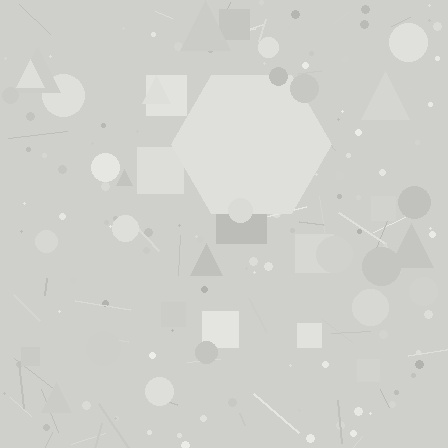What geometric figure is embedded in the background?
A hexagon is embedded in the background.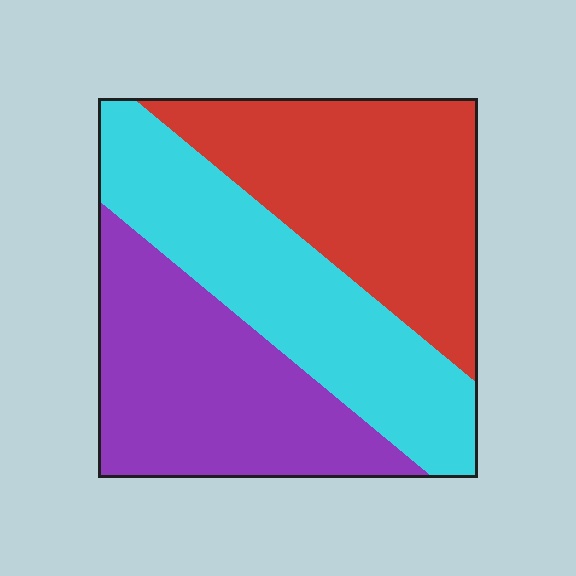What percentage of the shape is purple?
Purple takes up about one third (1/3) of the shape.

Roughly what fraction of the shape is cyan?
Cyan covers 34% of the shape.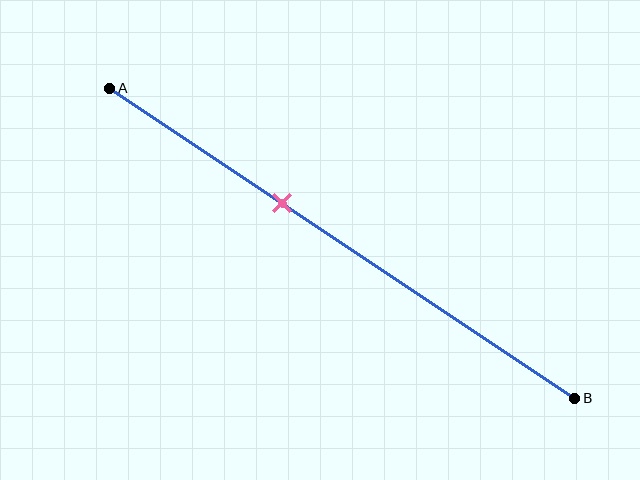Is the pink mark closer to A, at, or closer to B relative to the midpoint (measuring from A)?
The pink mark is closer to point A than the midpoint of segment AB.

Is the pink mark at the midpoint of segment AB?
No, the mark is at about 35% from A, not at the 50% midpoint.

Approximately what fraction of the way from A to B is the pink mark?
The pink mark is approximately 35% of the way from A to B.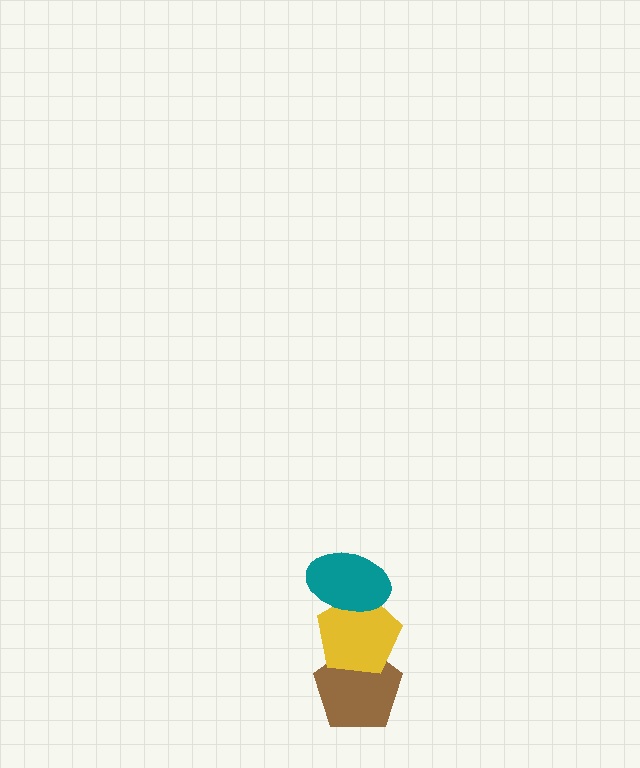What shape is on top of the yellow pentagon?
The teal ellipse is on top of the yellow pentagon.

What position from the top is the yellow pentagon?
The yellow pentagon is 2nd from the top.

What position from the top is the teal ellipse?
The teal ellipse is 1st from the top.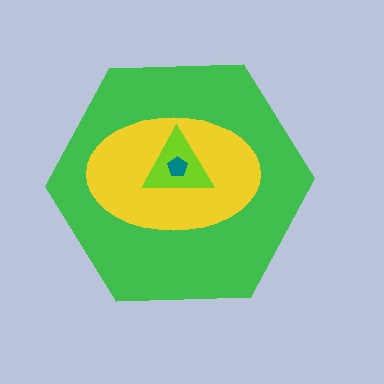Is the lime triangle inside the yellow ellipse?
Yes.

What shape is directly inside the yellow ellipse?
The lime triangle.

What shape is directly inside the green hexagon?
The yellow ellipse.